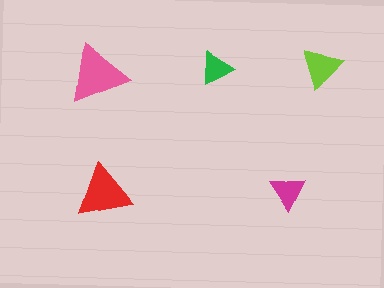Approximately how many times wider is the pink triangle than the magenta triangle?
About 1.5 times wider.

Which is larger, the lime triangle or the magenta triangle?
The lime one.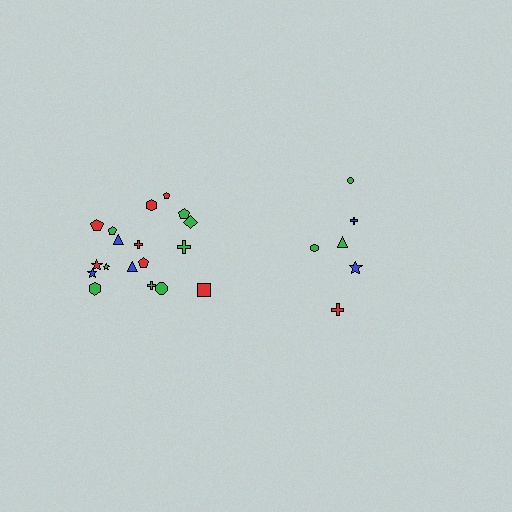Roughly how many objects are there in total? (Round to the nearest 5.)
Roughly 25 objects in total.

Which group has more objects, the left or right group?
The left group.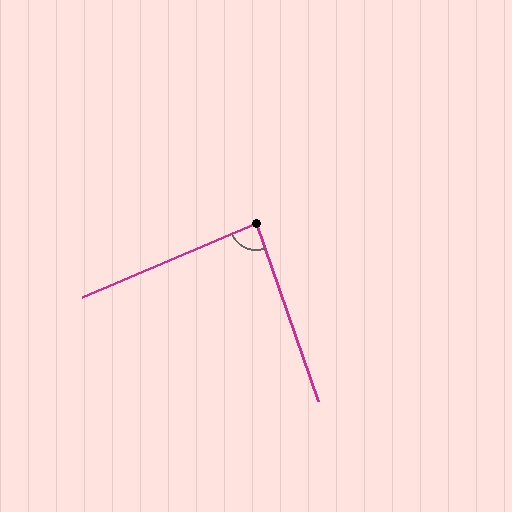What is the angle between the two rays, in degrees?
Approximately 86 degrees.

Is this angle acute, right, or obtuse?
It is approximately a right angle.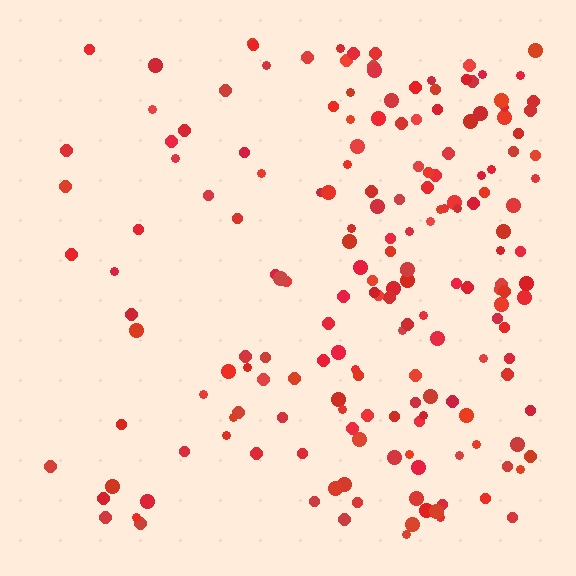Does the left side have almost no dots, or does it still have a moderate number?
Still a moderate number, just noticeably fewer than the right.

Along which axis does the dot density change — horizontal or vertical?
Horizontal.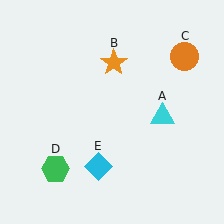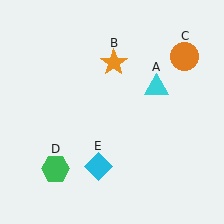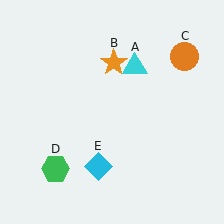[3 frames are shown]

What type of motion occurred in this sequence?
The cyan triangle (object A) rotated counterclockwise around the center of the scene.